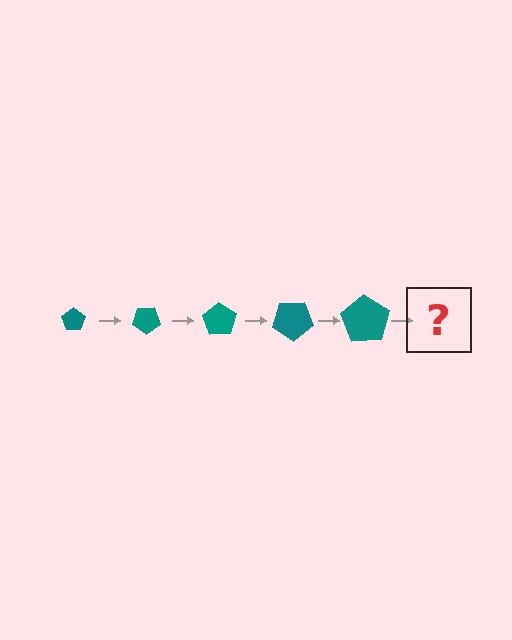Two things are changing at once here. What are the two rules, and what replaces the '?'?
The two rules are that the pentagon grows larger each step and it rotates 35 degrees each step. The '?' should be a pentagon, larger than the previous one and rotated 175 degrees from the start.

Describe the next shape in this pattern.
It should be a pentagon, larger than the previous one and rotated 175 degrees from the start.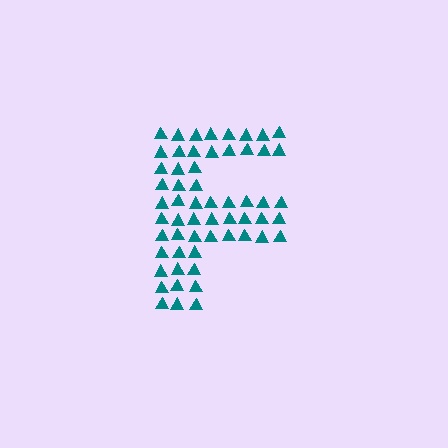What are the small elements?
The small elements are triangles.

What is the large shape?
The large shape is the letter F.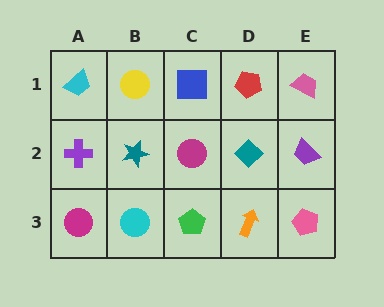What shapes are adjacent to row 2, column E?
A pink trapezoid (row 1, column E), a pink pentagon (row 3, column E), a teal diamond (row 2, column D).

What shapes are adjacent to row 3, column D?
A teal diamond (row 2, column D), a green pentagon (row 3, column C), a pink pentagon (row 3, column E).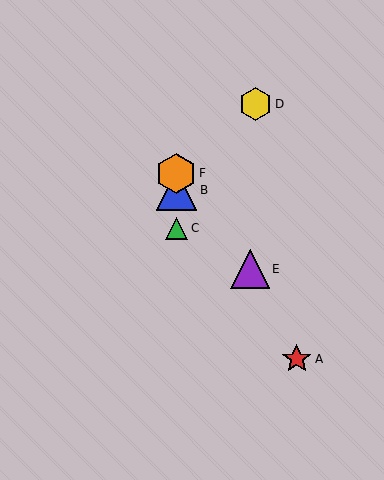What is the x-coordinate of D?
Object D is at x≈255.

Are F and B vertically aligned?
Yes, both are at x≈176.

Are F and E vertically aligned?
No, F is at x≈176 and E is at x≈250.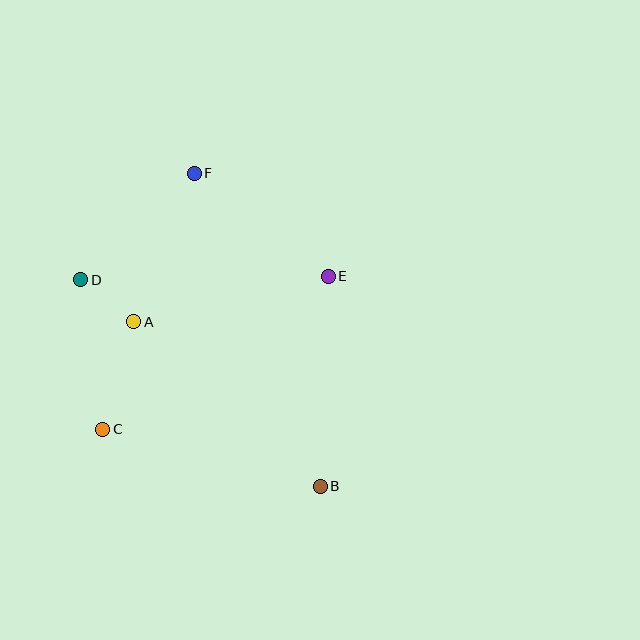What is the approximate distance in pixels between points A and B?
The distance between A and B is approximately 249 pixels.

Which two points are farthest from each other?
Points B and F are farthest from each other.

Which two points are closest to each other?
Points A and D are closest to each other.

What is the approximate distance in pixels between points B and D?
The distance between B and D is approximately 316 pixels.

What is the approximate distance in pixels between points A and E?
The distance between A and E is approximately 200 pixels.